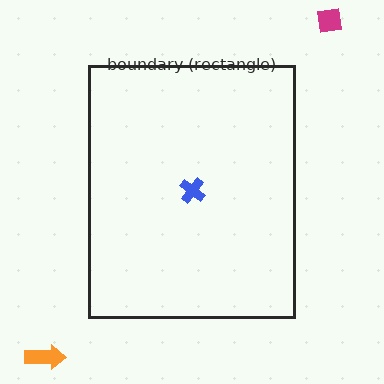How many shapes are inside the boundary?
1 inside, 2 outside.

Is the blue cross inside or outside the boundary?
Inside.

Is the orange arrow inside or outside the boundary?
Outside.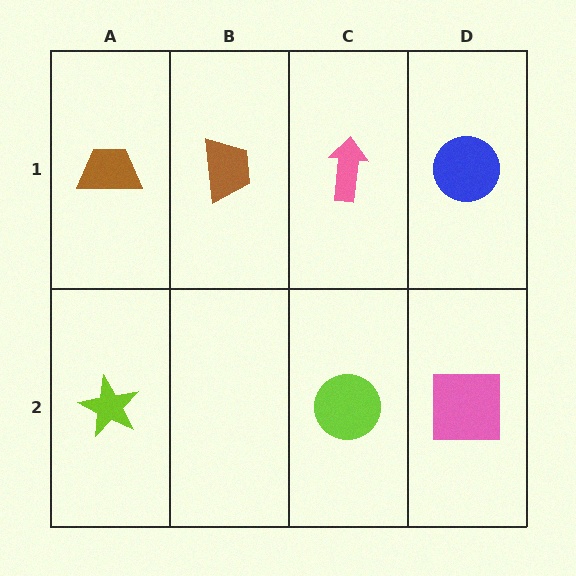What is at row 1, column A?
A brown trapezoid.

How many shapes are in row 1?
4 shapes.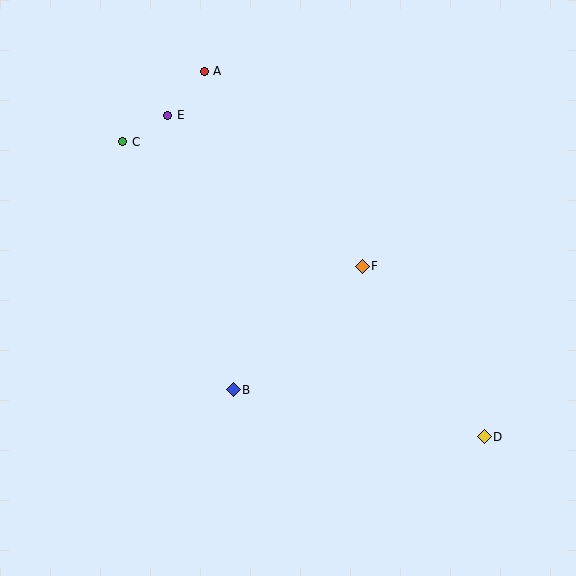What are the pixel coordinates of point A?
Point A is at (204, 71).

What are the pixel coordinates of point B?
Point B is at (233, 390).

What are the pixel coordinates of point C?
Point C is at (123, 142).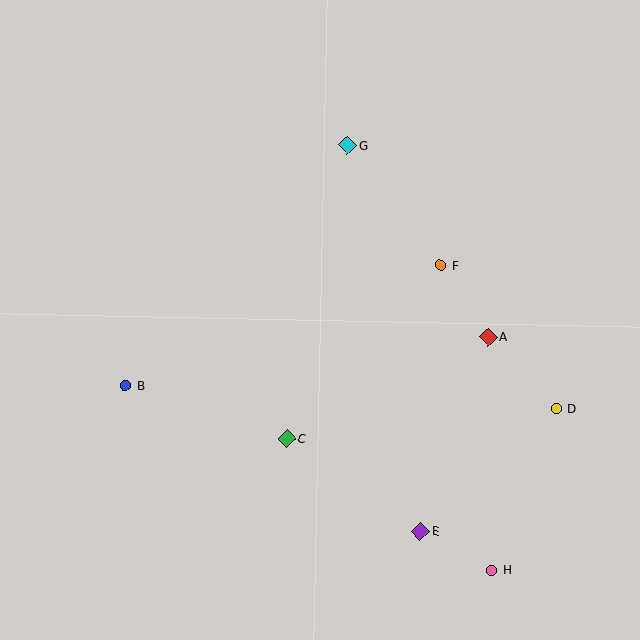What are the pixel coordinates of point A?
Point A is at (488, 337).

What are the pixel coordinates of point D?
Point D is at (557, 409).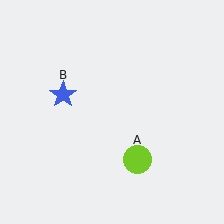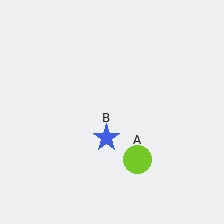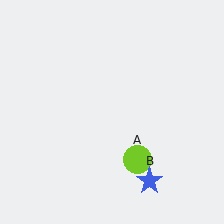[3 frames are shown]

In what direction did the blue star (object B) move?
The blue star (object B) moved down and to the right.